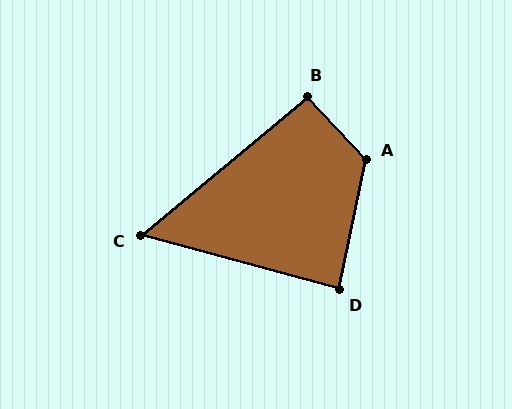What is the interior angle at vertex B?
Approximately 93 degrees (approximately right).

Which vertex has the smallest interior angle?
C, at approximately 55 degrees.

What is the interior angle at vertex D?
Approximately 87 degrees (approximately right).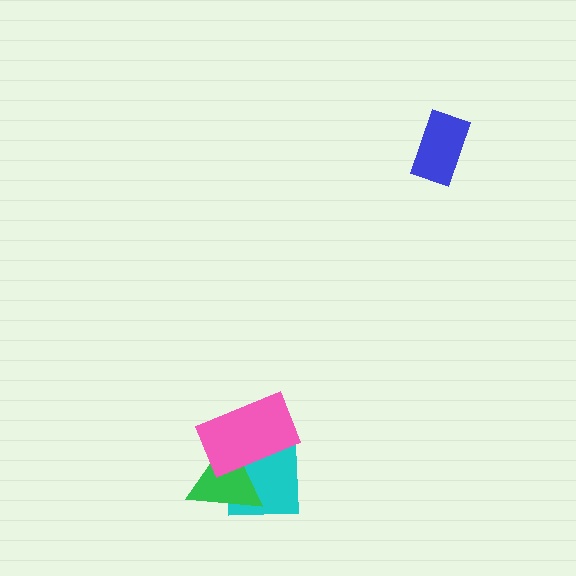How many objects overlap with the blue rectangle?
0 objects overlap with the blue rectangle.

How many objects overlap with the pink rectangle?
2 objects overlap with the pink rectangle.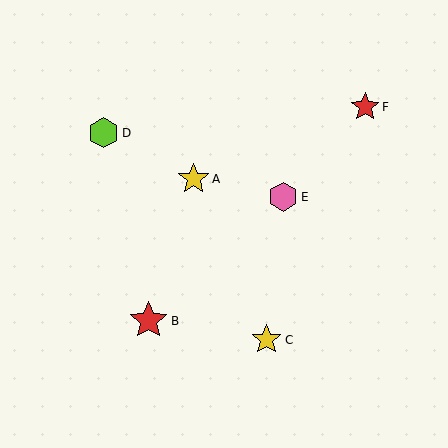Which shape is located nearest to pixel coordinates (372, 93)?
The red star (labeled F) at (365, 107) is nearest to that location.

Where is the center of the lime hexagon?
The center of the lime hexagon is at (104, 133).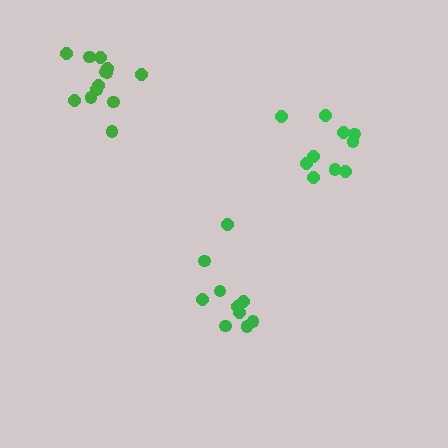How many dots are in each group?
Group 1: 14 dots, Group 2: 10 dots, Group 3: 10 dots (34 total).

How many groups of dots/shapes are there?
There are 3 groups.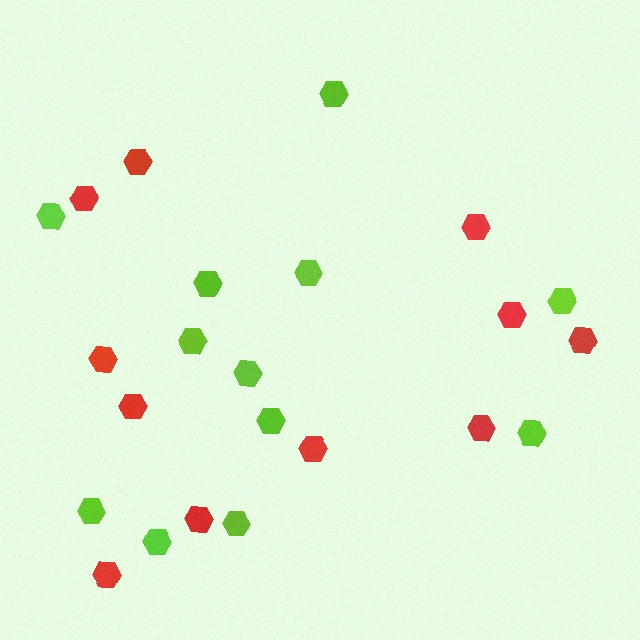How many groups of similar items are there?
There are 2 groups: one group of red hexagons (11) and one group of lime hexagons (12).